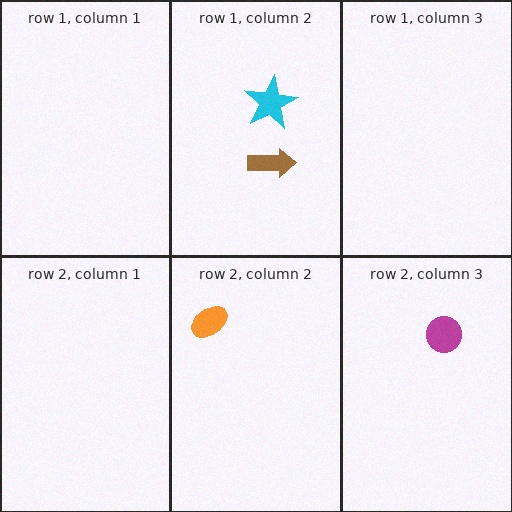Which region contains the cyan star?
The row 1, column 2 region.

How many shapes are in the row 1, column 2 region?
2.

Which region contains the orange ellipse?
The row 2, column 2 region.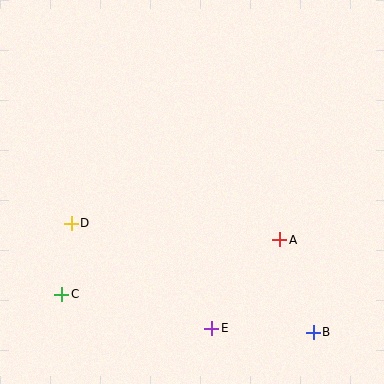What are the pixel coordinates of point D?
Point D is at (71, 223).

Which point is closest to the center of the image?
Point A at (280, 240) is closest to the center.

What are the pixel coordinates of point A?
Point A is at (280, 240).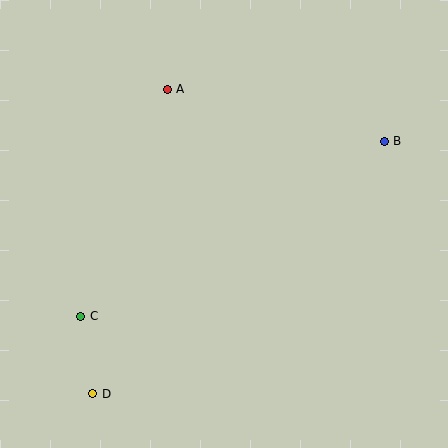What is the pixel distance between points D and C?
The distance between D and C is 79 pixels.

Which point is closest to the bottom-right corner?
Point B is closest to the bottom-right corner.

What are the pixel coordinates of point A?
Point A is at (167, 89).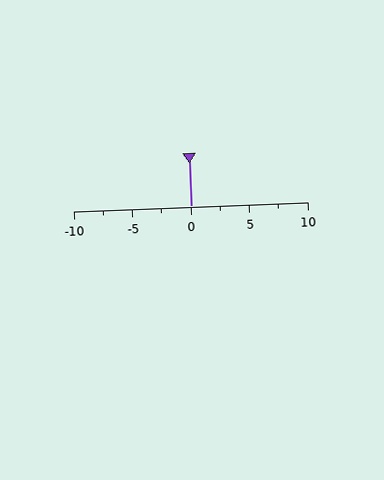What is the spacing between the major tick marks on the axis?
The major ticks are spaced 5 apart.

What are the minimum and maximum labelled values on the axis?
The axis runs from -10 to 10.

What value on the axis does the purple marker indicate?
The marker indicates approximately 0.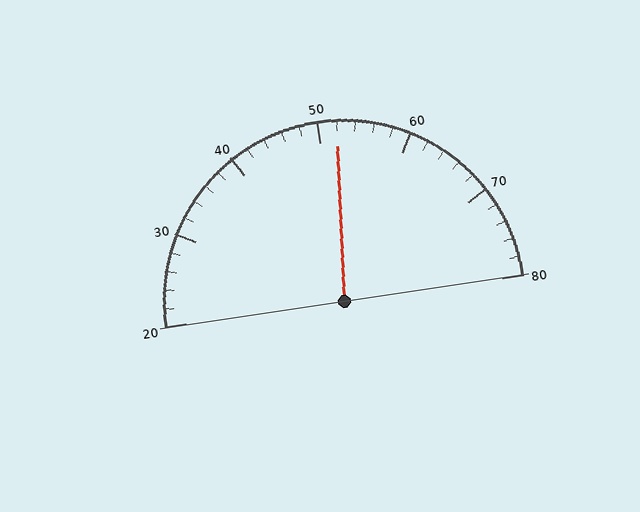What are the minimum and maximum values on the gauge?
The gauge ranges from 20 to 80.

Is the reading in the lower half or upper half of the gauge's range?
The reading is in the upper half of the range (20 to 80).